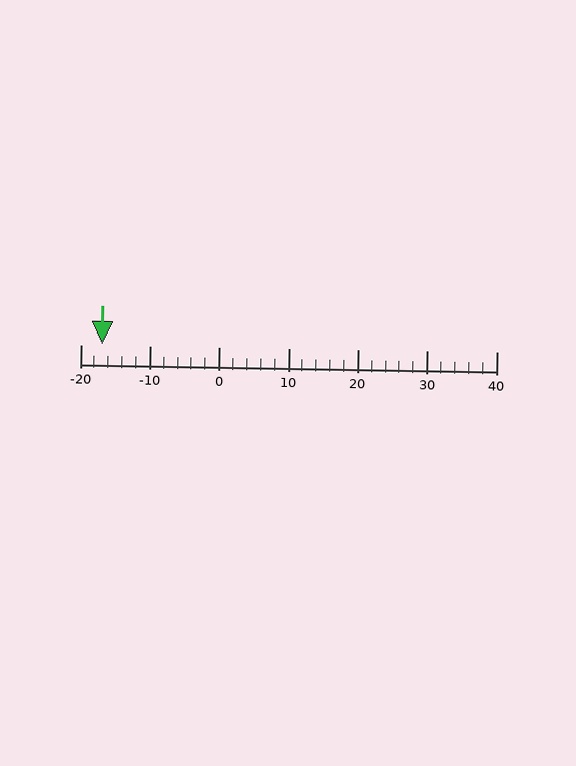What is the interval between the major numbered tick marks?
The major tick marks are spaced 10 units apart.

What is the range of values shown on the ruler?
The ruler shows values from -20 to 40.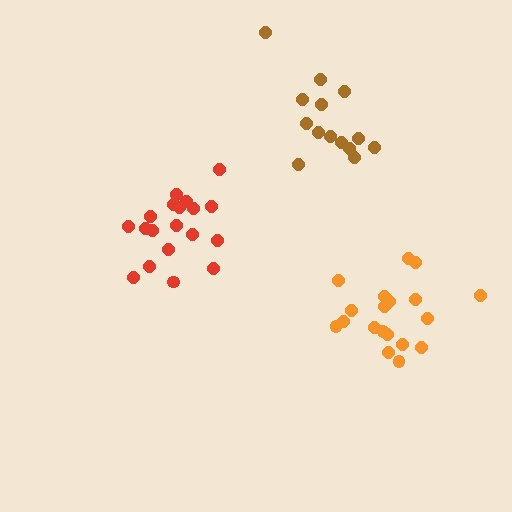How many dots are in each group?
Group 1: 19 dots, Group 2: 19 dots, Group 3: 14 dots (52 total).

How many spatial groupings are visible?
There are 3 spatial groupings.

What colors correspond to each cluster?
The clusters are colored: red, orange, brown.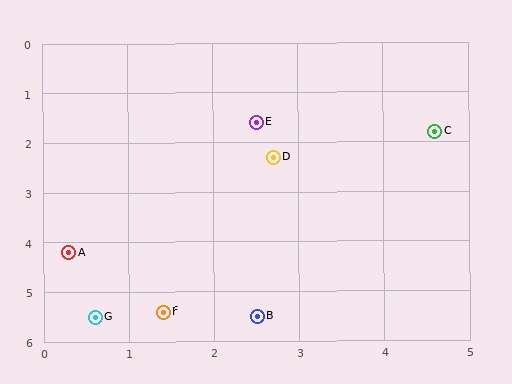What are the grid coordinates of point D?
Point D is at approximately (2.7, 2.3).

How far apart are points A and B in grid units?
Points A and B are about 2.6 grid units apart.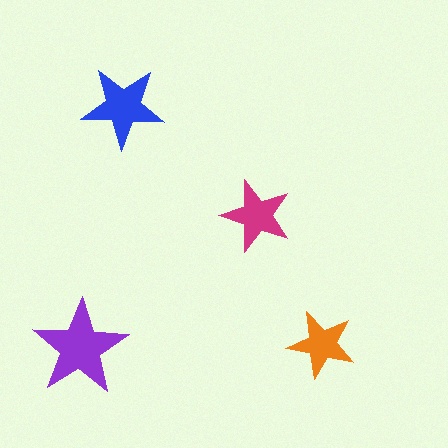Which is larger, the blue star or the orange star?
The blue one.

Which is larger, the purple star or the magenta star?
The purple one.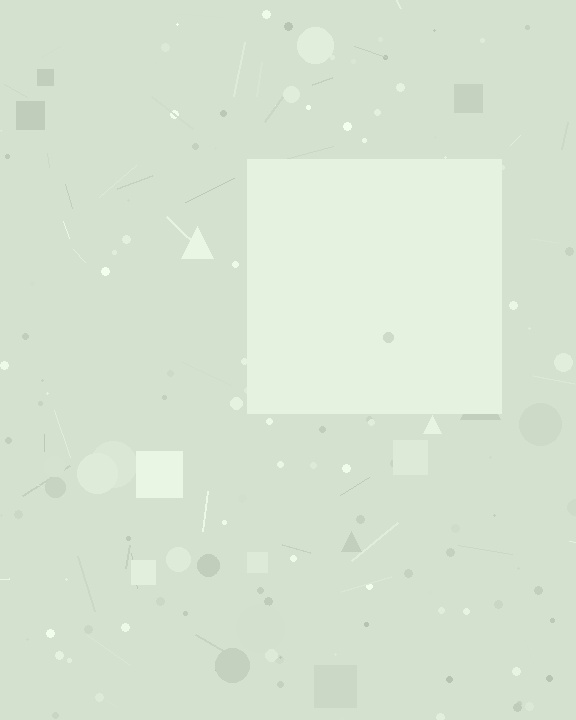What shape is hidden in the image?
A square is hidden in the image.